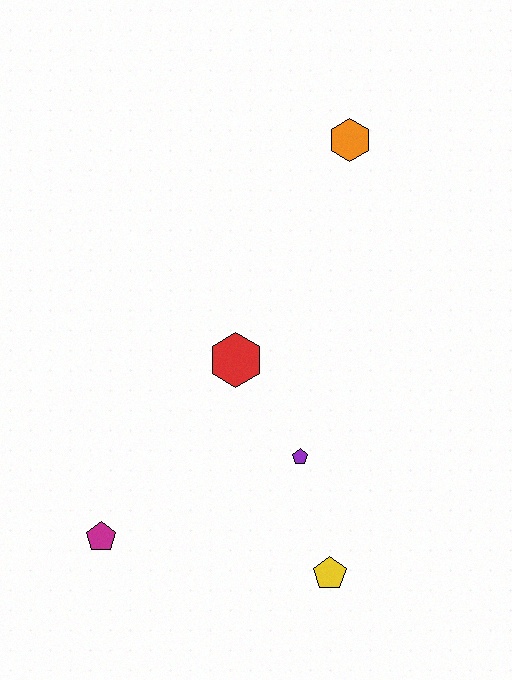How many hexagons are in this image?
There are 2 hexagons.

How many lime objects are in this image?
There are no lime objects.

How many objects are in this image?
There are 5 objects.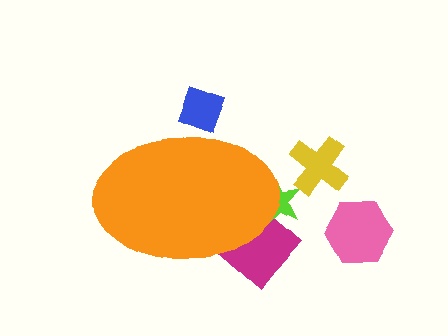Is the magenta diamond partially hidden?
Yes, the magenta diamond is partially hidden behind the orange ellipse.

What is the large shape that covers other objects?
An orange ellipse.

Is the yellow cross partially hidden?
No, the yellow cross is fully visible.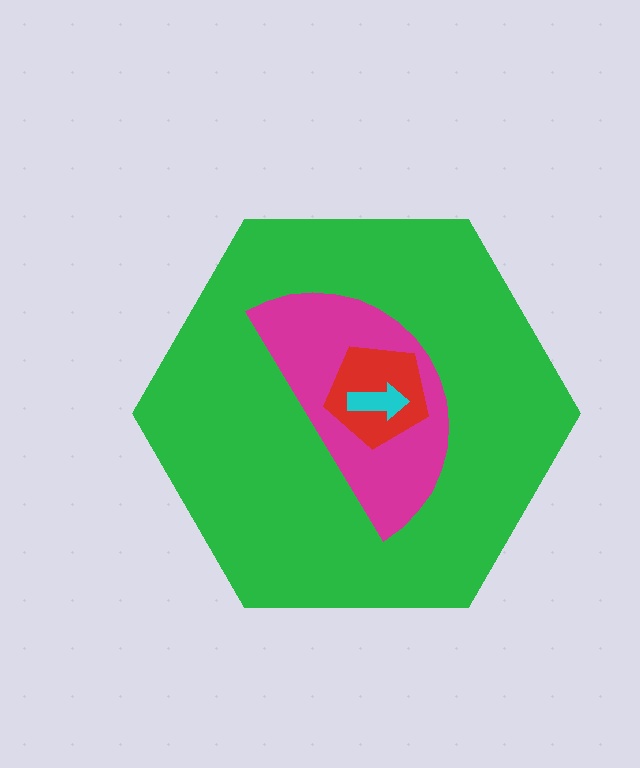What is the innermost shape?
The cyan arrow.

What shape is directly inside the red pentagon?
The cyan arrow.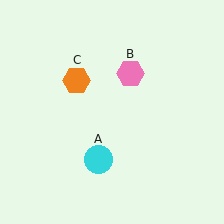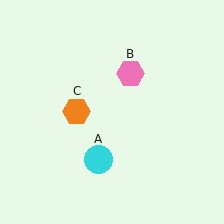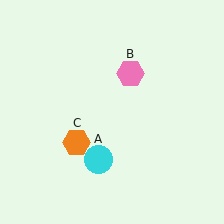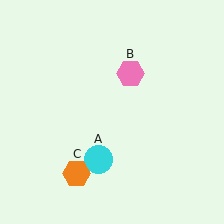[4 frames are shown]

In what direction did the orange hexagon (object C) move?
The orange hexagon (object C) moved down.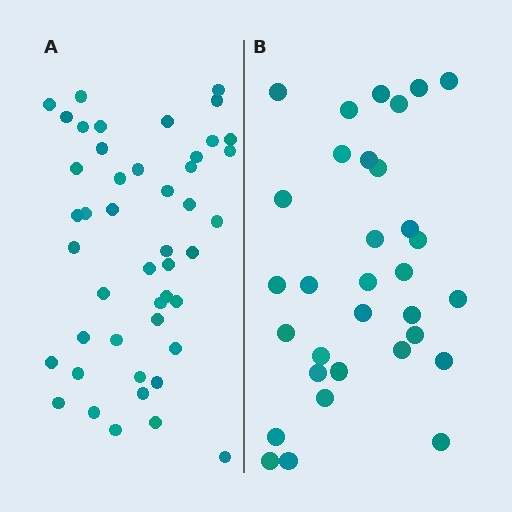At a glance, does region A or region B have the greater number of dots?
Region A (the left region) has more dots.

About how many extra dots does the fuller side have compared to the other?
Region A has approximately 15 more dots than region B.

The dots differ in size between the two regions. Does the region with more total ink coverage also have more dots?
No. Region B has more total ink coverage because its dots are larger, but region A actually contains more individual dots. Total area can be misleading — the number of items is what matters here.